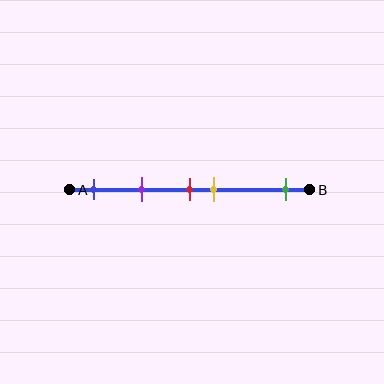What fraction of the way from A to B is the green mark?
The green mark is approximately 90% (0.9) of the way from A to B.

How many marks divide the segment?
There are 5 marks dividing the segment.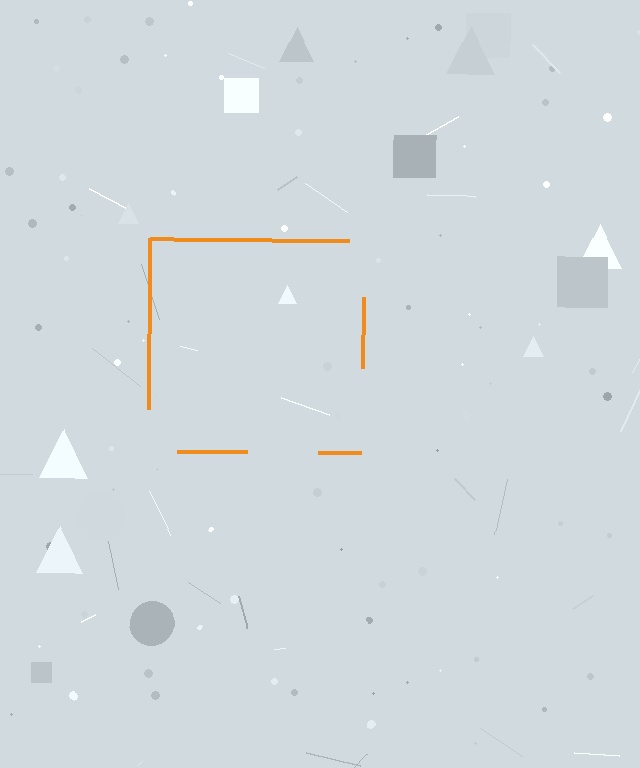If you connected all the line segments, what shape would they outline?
They would outline a square.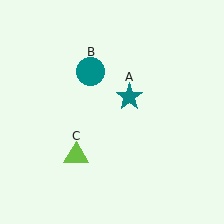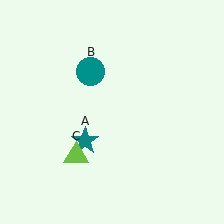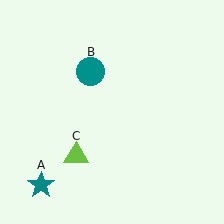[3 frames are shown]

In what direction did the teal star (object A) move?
The teal star (object A) moved down and to the left.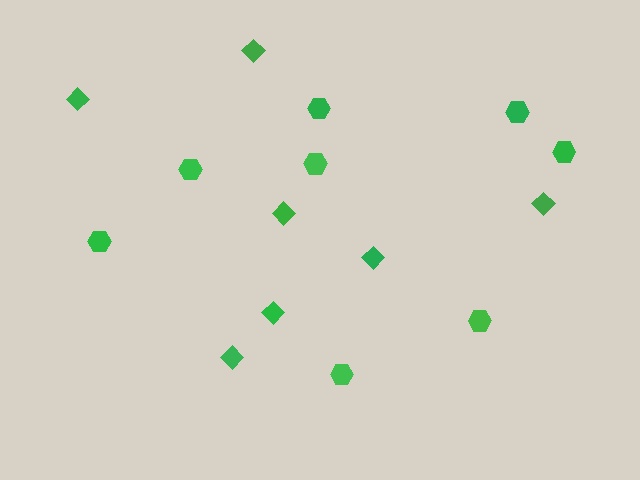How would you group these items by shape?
There are 2 groups: one group of hexagons (8) and one group of diamonds (7).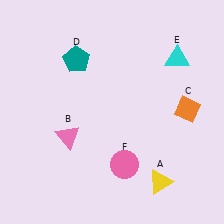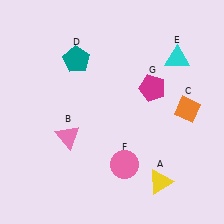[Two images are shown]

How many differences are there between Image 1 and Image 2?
There is 1 difference between the two images.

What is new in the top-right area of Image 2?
A magenta pentagon (G) was added in the top-right area of Image 2.